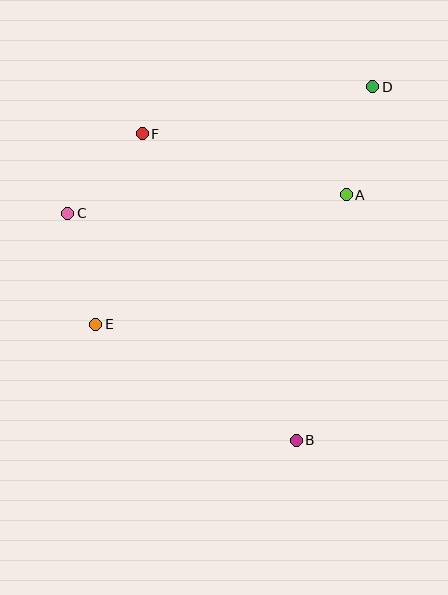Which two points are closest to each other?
Points C and F are closest to each other.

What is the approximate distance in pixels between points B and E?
The distance between B and E is approximately 232 pixels.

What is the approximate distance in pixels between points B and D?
The distance between B and D is approximately 362 pixels.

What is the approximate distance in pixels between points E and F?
The distance between E and F is approximately 196 pixels.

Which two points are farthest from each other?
Points D and E are farthest from each other.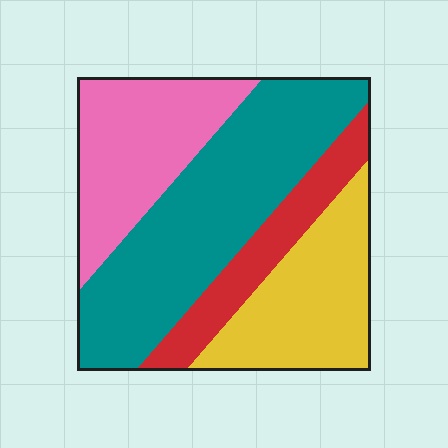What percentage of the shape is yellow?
Yellow takes up about one quarter (1/4) of the shape.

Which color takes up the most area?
Teal, at roughly 40%.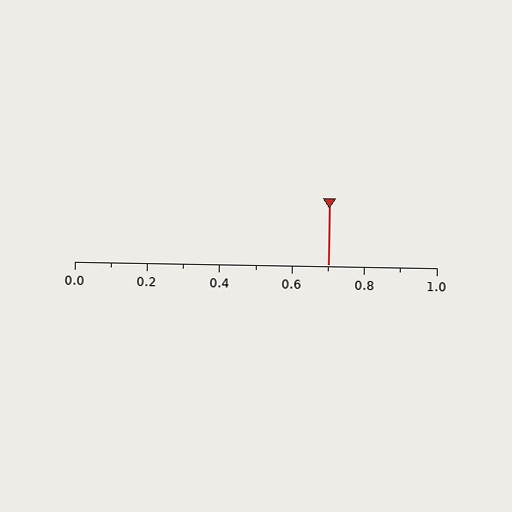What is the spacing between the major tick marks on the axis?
The major ticks are spaced 0.2 apart.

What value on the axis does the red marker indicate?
The marker indicates approximately 0.7.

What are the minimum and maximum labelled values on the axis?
The axis runs from 0.0 to 1.0.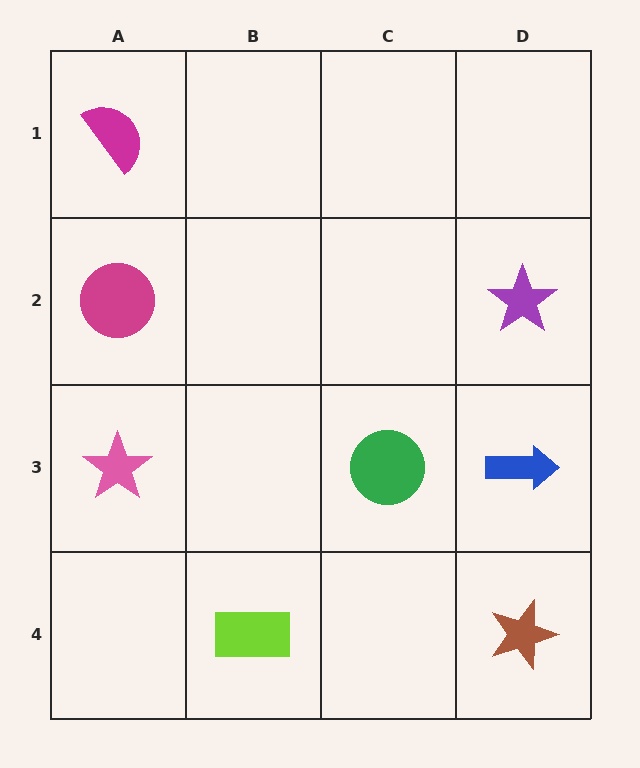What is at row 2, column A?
A magenta circle.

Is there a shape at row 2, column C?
No, that cell is empty.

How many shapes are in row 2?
2 shapes.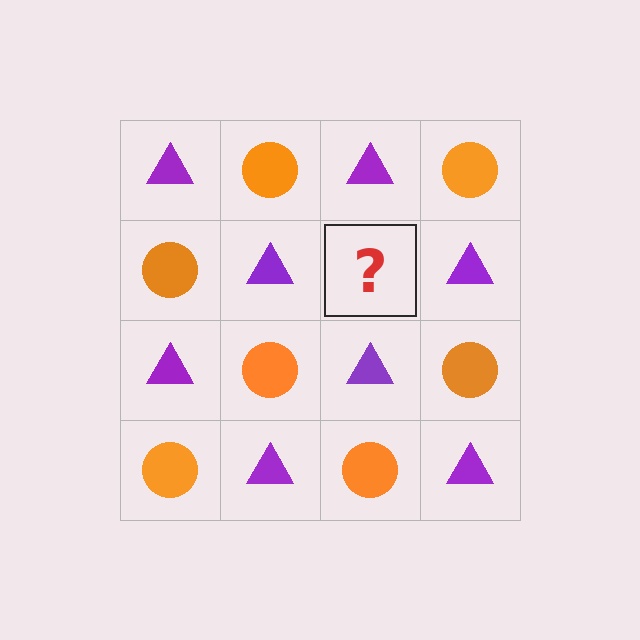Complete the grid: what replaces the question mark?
The question mark should be replaced with an orange circle.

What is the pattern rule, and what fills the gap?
The rule is that it alternates purple triangle and orange circle in a checkerboard pattern. The gap should be filled with an orange circle.